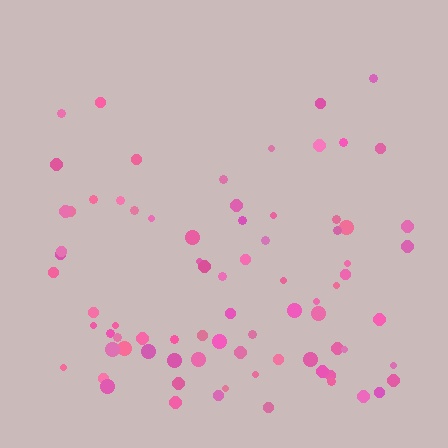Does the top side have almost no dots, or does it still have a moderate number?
Still a moderate number, just noticeably fewer than the bottom.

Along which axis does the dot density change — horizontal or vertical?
Vertical.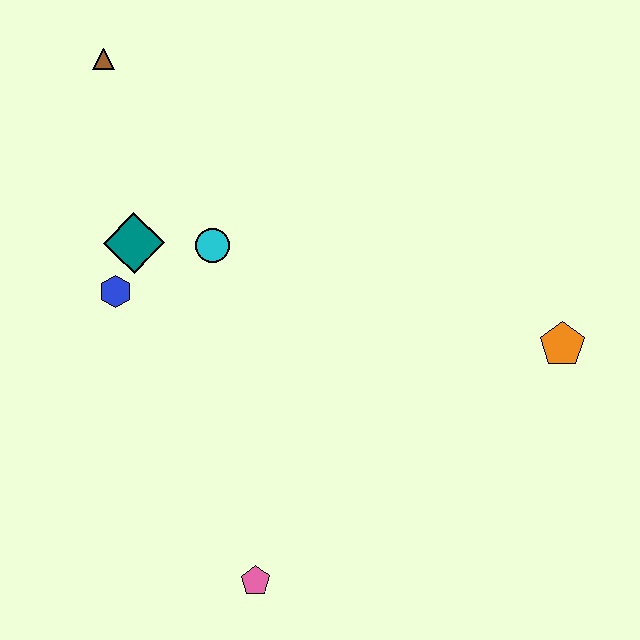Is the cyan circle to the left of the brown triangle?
No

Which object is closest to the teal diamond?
The blue hexagon is closest to the teal diamond.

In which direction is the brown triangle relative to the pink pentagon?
The brown triangle is above the pink pentagon.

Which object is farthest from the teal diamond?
The orange pentagon is farthest from the teal diamond.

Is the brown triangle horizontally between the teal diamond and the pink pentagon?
No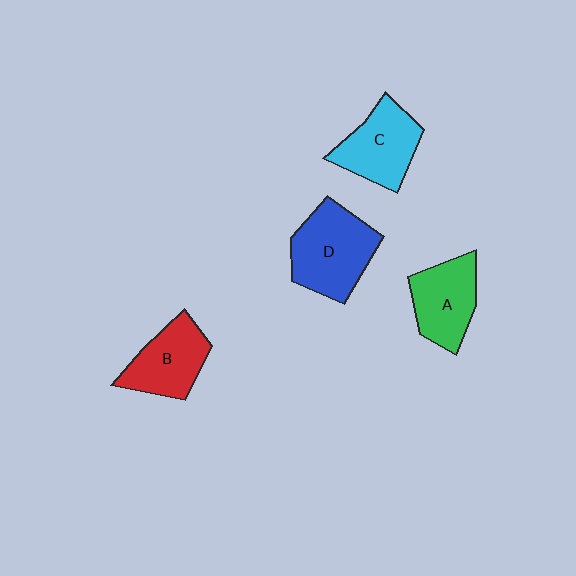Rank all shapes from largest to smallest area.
From largest to smallest: D (blue), C (cyan), A (green), B (red).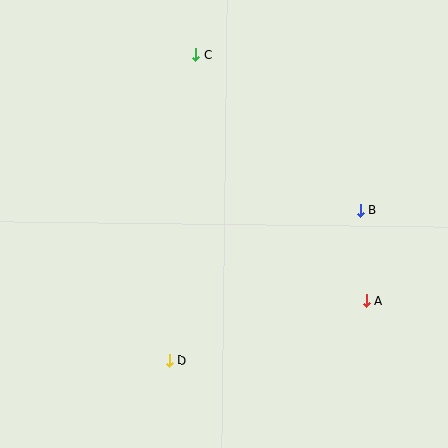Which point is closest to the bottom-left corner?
Point D is closest to the bottom-left corner.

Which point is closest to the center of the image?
Point B at (360, 210) is closest to the center.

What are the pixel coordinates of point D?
Point D is at (170, 361).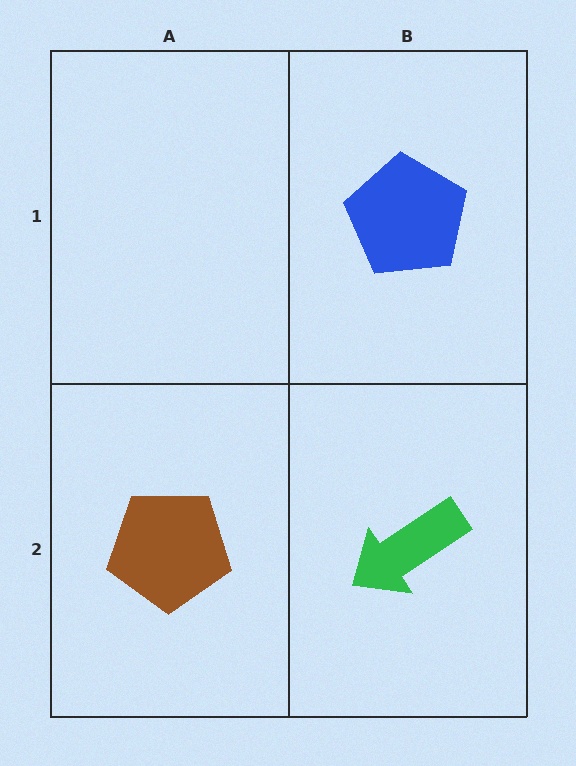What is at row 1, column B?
A blue pentagon.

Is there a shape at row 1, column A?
No, that cell is empty.